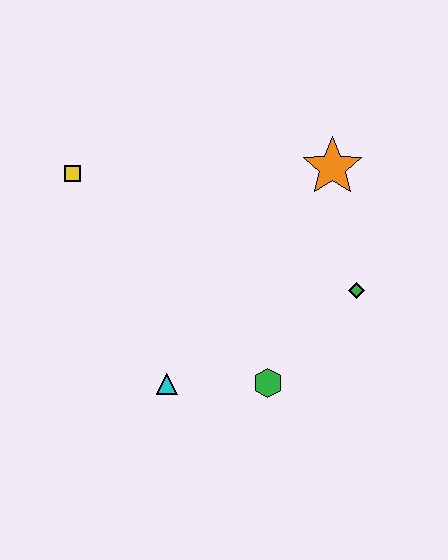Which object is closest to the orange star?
The green diamond is closest to the orange star.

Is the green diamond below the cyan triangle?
No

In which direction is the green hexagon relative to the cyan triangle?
The green hexagon is to the right of the cyan triangle.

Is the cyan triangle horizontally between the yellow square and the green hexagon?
Yes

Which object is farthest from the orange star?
The cyan triangle is farthest from the orange star.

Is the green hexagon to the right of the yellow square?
Yes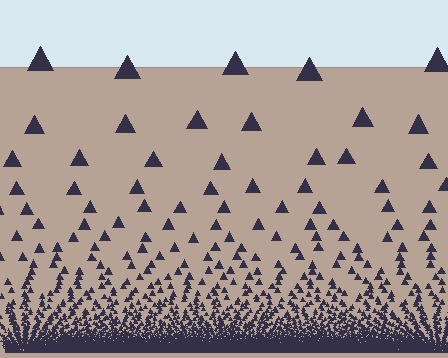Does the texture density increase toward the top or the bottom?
Density increases toward the bottom.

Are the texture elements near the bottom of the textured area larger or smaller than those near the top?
Smaller. The gradient is inverted — elements near the bottom are smaller and denser.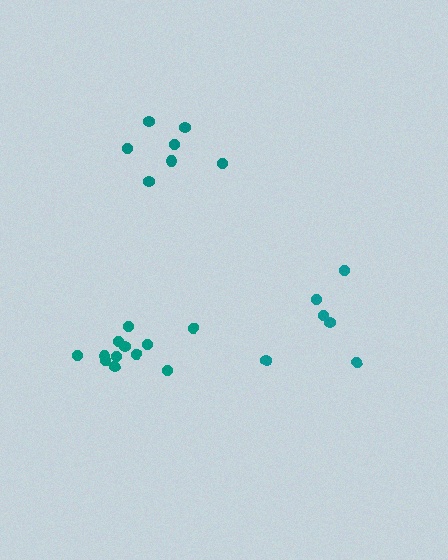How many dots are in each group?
Group 1: 12 dots, Group 2: 6 dots, Group 3: 7 dots (25 total).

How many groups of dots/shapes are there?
There are 3 groups.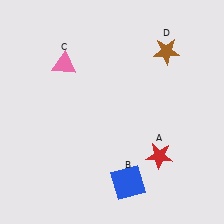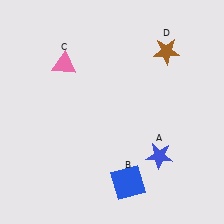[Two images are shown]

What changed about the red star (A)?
In Image 1, A is red. In Image 2, it changed to blue.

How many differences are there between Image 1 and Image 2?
There is 1 difference between the two images.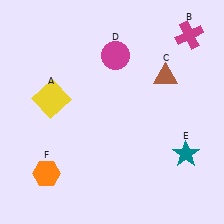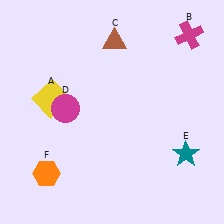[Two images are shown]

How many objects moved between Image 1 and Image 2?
2 objects moved between the two images.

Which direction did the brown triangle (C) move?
The brown triangle (C) moved left.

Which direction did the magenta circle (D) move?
The magenta circle (D) moved down.